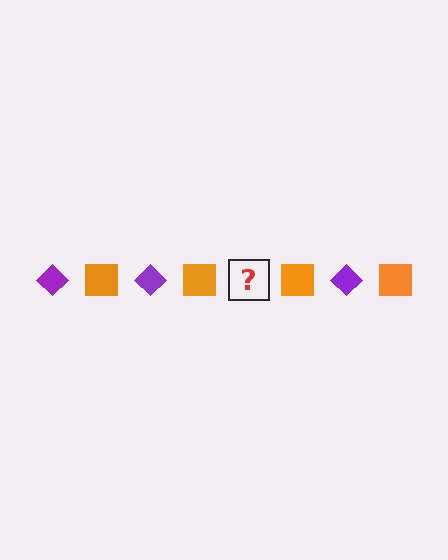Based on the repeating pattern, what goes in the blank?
The blank should be a purple diamond.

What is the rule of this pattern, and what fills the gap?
The rule is that the pattern alternates between purple diamond and orange square. The gap should be filled with a purple diamond.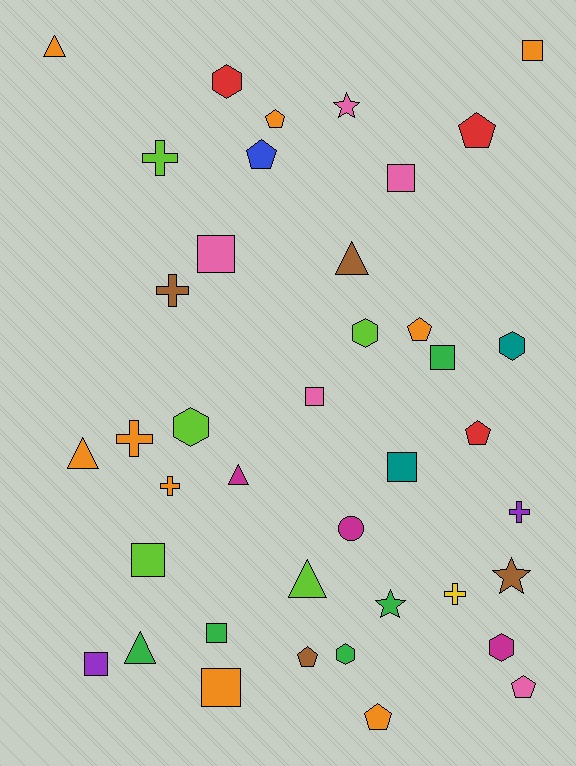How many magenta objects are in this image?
There are 3 magenta objects.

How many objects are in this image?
There are 40 objects.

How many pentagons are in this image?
There are 8 pentagons.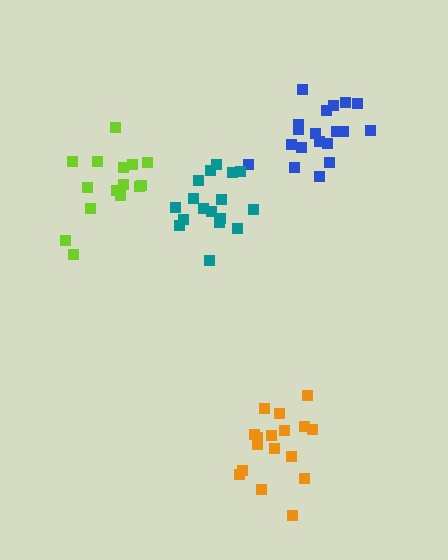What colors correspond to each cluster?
The clusters are colored: lime, orange, blue, teal.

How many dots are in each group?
Group 1: 15 dots, Group 2: 17 dots, Group 3: 19 dots, Group 4: 17 dots (68 total).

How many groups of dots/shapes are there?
There are 4 groups.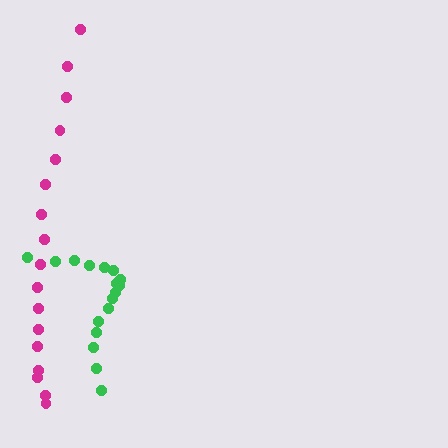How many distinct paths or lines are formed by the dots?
There are 2 distinct paths.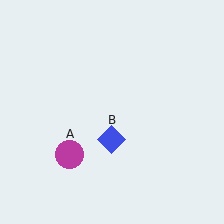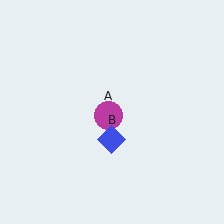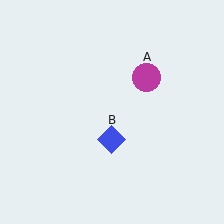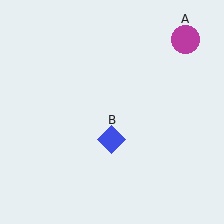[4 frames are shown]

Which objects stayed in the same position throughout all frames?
Blue diamond (object B) remained stationary.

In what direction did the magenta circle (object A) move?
The magenta circle (object A) moved up and to the right.